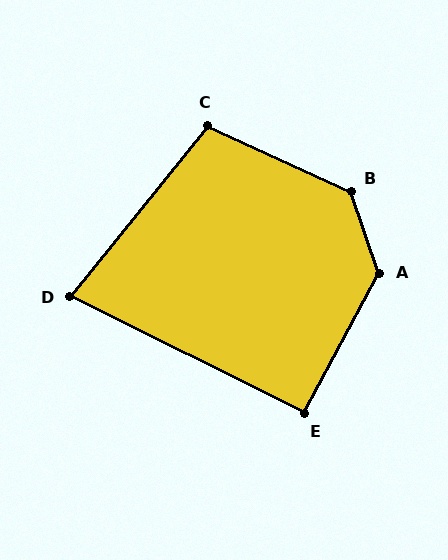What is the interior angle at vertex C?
Approximately 104 degrees (obtuse).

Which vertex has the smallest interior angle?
D, at approximately 78 degrees.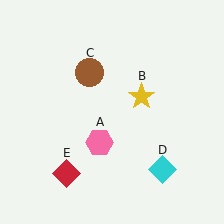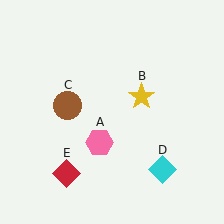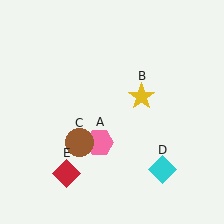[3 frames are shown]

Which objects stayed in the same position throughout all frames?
Pink hexagon (object A) and yellow star (object B) and cyan diamond (object D) and red diamond (object E) remained stationary.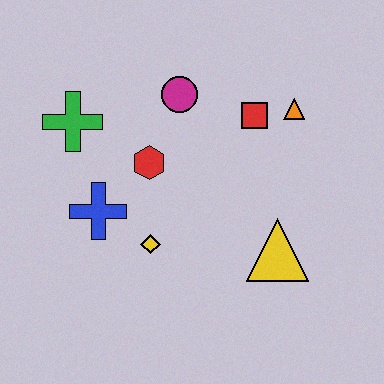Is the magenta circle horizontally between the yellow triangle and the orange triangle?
No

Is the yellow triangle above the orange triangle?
No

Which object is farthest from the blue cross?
The orange triangle is farthest from the blue cross.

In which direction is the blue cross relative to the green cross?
The blue cross is below the green cross.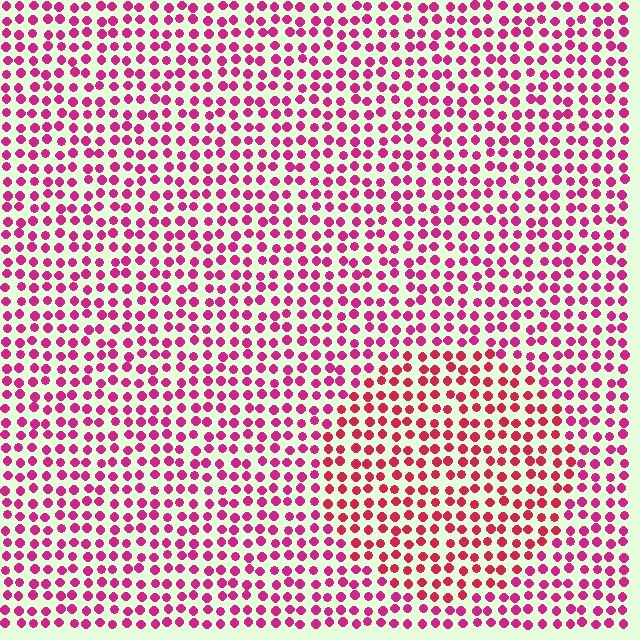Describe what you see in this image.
The image is filled with small magenta elements in a uniform arrangement. A circle-shaped region is visible where the elements are tinted to a slightly different hue, forming a subtle color boundary.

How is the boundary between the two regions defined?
The boundary is defined purely by a slight shift in hue (about 20 degrees). Spacing, size, and orientation are identical on both sides.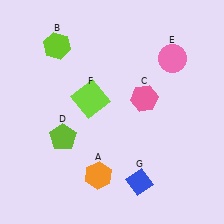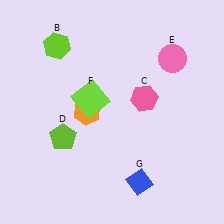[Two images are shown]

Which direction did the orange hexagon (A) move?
The orange hexagon (A) moved up.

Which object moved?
The orange hexagon (A) moved up.